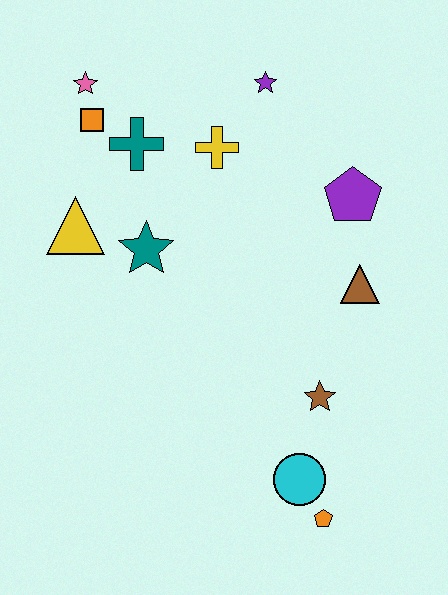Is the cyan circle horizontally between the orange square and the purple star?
No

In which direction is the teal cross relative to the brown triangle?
The teal cross is to the left of the brown triangle.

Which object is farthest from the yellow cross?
The orange pentagon is farthest from the yellow cross.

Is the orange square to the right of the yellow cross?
No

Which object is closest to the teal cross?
The orange square is closest to the teal cross.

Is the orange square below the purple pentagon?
No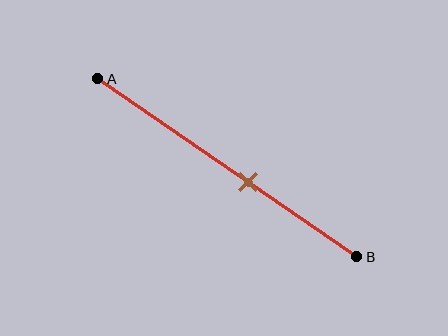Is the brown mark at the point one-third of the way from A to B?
No, the mark is at about 60% from A, not at the 33% one-third point.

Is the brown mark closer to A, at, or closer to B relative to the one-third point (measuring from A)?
The brown mark is closer to point B than the one-third point of segment AB.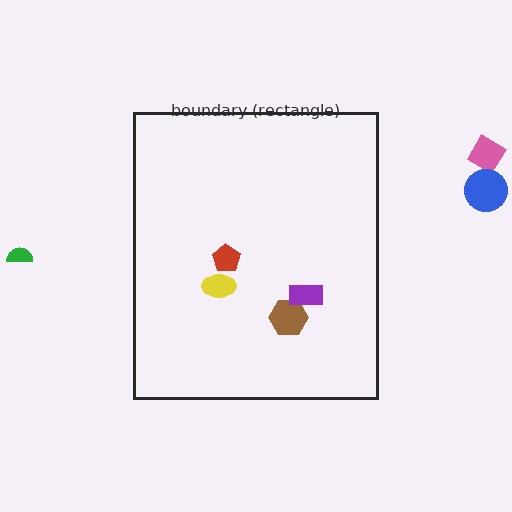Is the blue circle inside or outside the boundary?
Outside.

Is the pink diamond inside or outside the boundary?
Outside.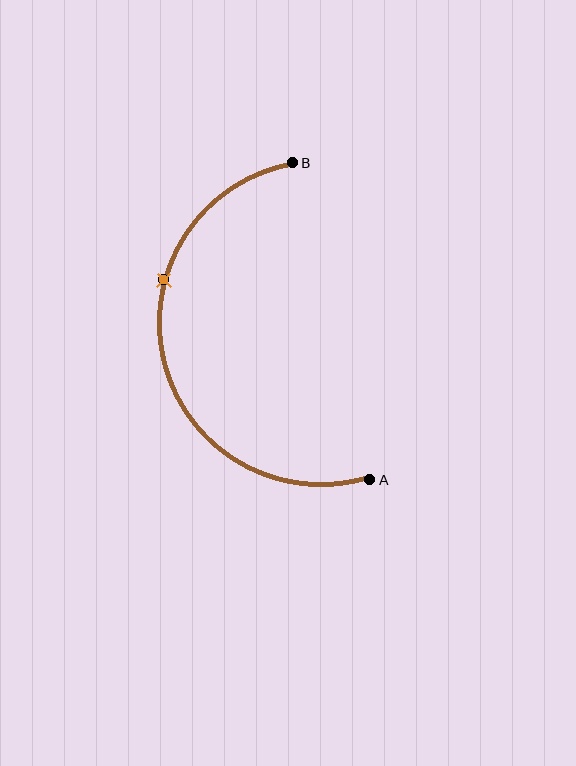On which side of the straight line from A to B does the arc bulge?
The arc bulges to the left of the straight line connecting A and B.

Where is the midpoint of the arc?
The arc midpoint is the point on the curve farthest from the straight line joining A and B. It sits to the left of that line.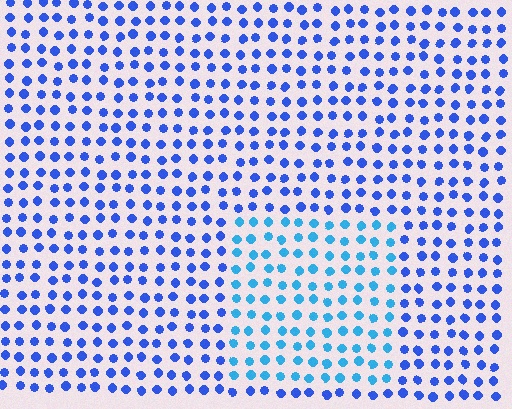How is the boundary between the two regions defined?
The boundary is defined purely by a slight shift in hue (about 29 degrees). Spacing, size, and orientation are identical on both sides.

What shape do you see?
I see a rectangle.